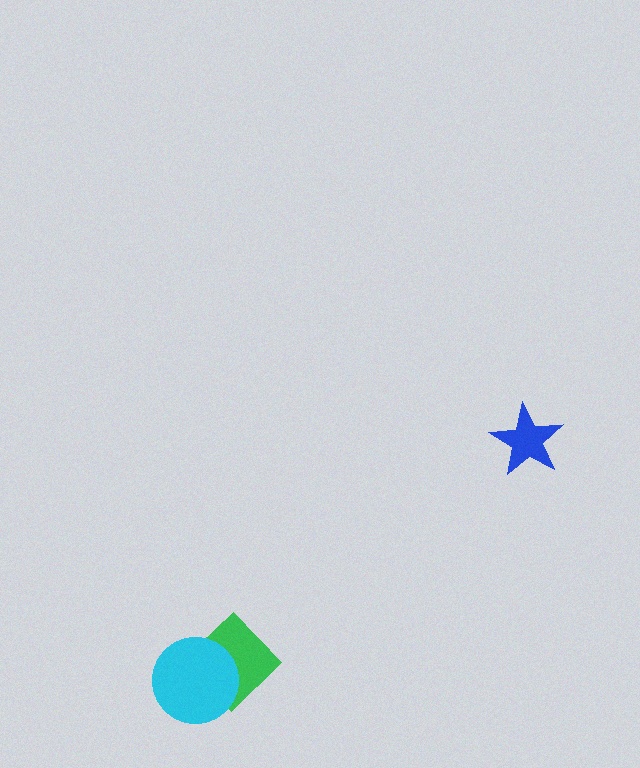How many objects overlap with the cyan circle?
1 object overlaps with the cyan circle.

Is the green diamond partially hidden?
Yes, it is partially covered by another shape.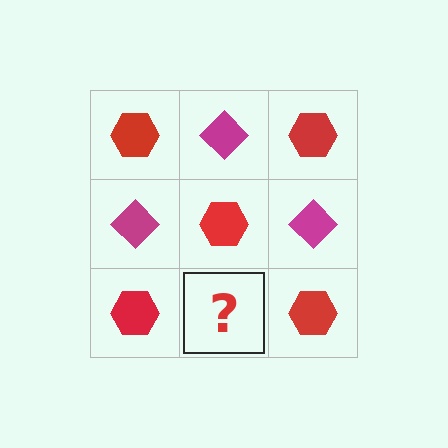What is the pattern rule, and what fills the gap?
The rule is that it alternates red hexagon and magenta diamond in a checkerboard pattern. The gap should be filled with a magenta diamond.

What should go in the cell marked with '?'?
The missing cell should contain a magenta diamond.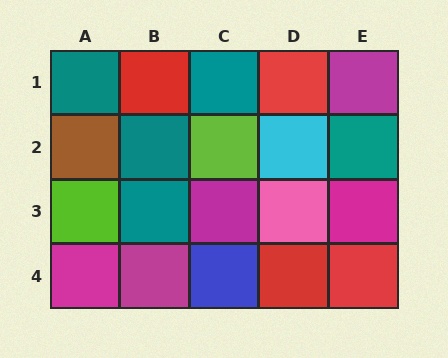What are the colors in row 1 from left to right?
Teal, red, teal, red, magenta.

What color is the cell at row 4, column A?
Magenta.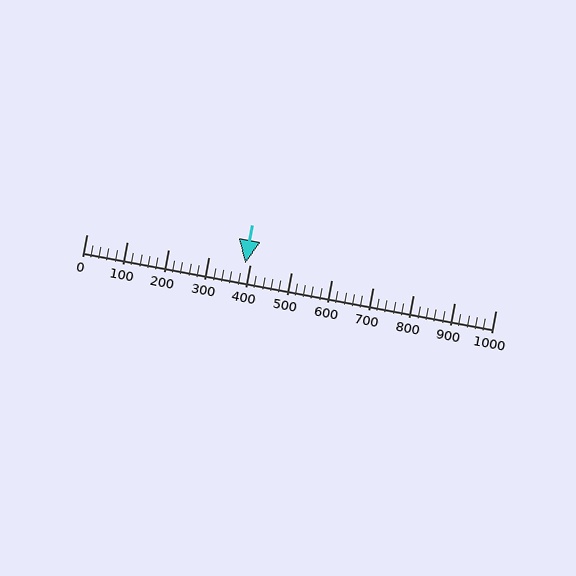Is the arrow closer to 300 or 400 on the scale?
The arrow is closer to 400.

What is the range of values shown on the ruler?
The ruler shows values from 0 to 1000.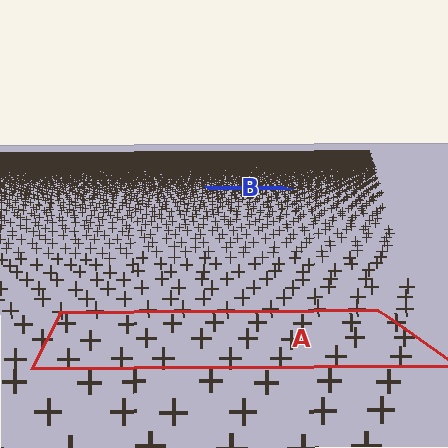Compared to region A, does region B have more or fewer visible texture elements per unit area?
Region B has more texture elements per unit area — they are packed more densely because it is farther away.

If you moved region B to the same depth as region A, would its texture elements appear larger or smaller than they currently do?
They would appear larger. At a closer depth, the same texture elements are projected at a bigger on-screen size.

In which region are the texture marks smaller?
The texture marks are smaller in region B, because it is farther away.